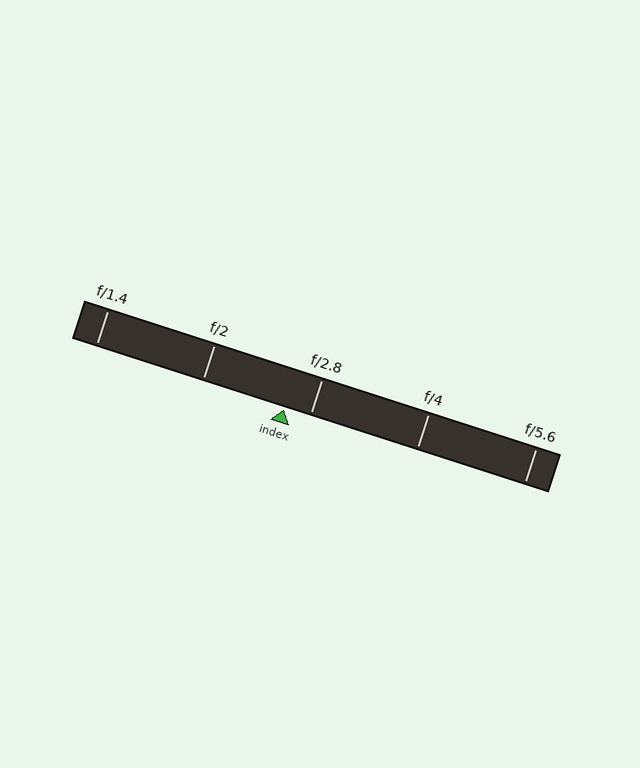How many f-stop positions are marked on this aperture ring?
There are 5 f-stop positions marked.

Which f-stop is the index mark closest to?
The index mark is closest to f/2.8.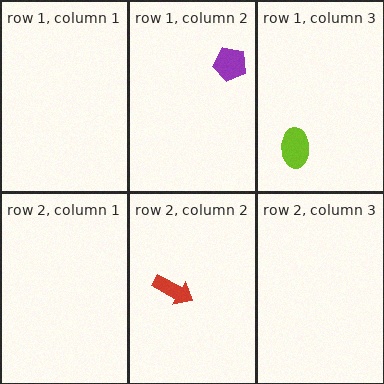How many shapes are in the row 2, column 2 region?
1.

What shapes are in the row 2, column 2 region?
The red arrow.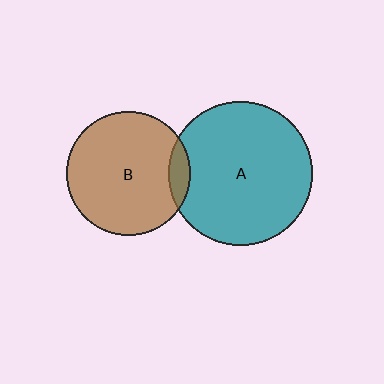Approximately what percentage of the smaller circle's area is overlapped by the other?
Approximately 10%.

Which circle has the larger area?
Circle A (teal).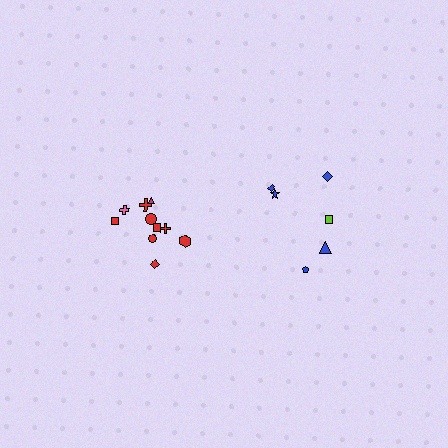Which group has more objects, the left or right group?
The left group.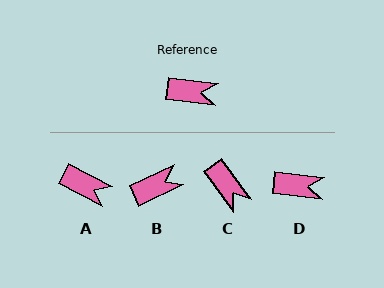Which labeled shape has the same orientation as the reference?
D.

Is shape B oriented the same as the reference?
No, it is off by about 32 degrees.